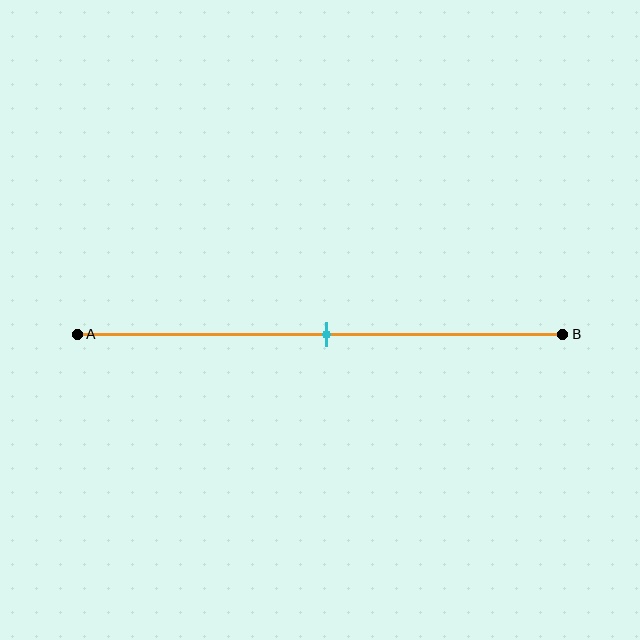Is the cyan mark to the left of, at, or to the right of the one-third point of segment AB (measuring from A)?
The cyan mark is to the right of the one-third point of segment AB.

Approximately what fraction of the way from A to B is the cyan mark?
The cyan mark is approximately 50% of the way from A to B.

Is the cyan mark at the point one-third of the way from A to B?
No, the mark is at about 50% from A, not at the 33% one-third point.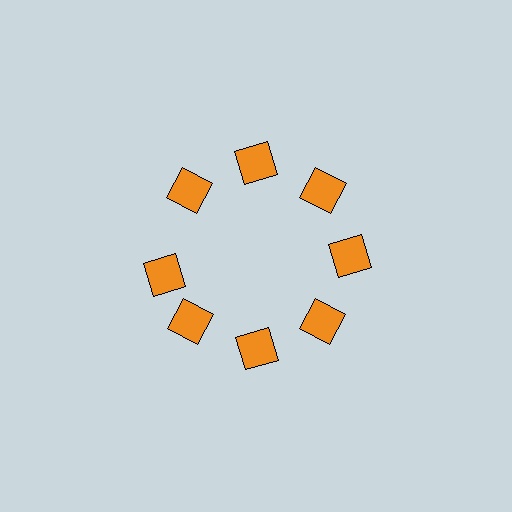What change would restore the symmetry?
The symmetry would be restored by rotating it back into even spacing with its neighbors so that all 8 squares sit at equal angles and equal distance from the center.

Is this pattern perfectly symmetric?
No. The 8 orange squares are arranged in a ring, but one element near the 9 o'clock position is rotated out of alignment along the ring, breaking the 8-fold rotational symmetry.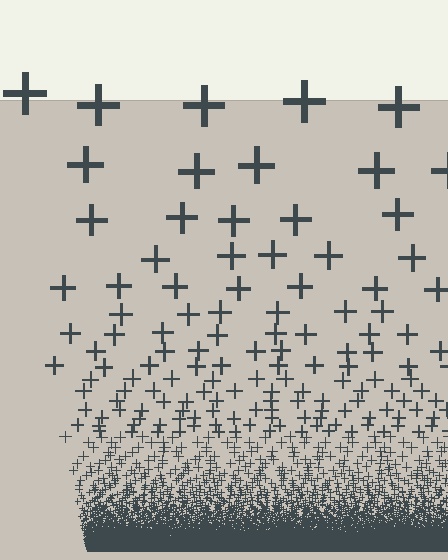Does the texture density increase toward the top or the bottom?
Density increases toward the bottom.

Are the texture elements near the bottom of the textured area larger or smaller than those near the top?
Smaller. The gradient is inverted — elements near the bottom are smaller and denser.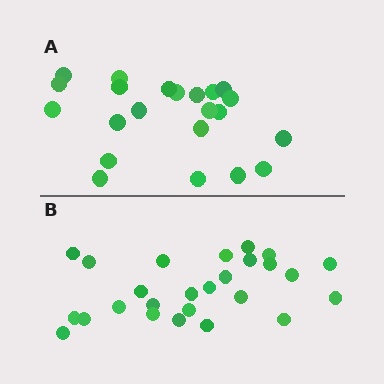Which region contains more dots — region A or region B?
Region B (the bottom region) has more dots.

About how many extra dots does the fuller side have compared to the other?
Region B has about 4 more dots than region A.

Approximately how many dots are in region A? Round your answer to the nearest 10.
About 20 dots. (The exact count is 22, which rounds to 20.)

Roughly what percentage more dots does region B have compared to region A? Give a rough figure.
About 20% more.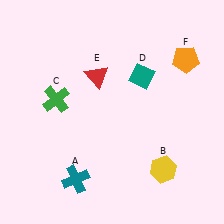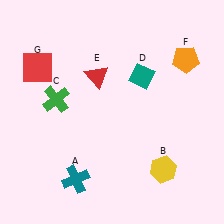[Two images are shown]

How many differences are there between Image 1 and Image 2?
There is 1 difference between the two images.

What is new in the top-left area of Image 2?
A red square (G) was added in the top-left area of Image 2.